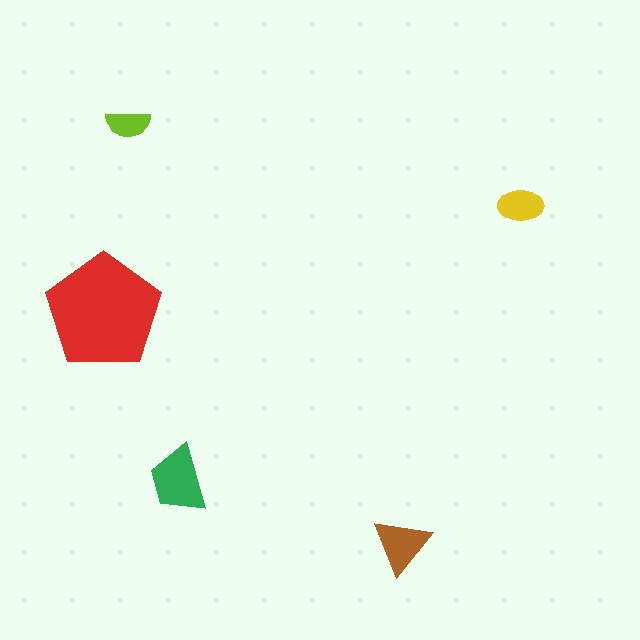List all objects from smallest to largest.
The lime semicircle, the yellow ellipse, the brown triangle, the green trapezoid, the red pentagon.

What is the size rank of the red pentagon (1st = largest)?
1st.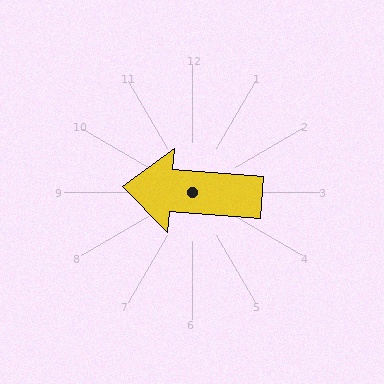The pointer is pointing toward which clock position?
Roughly 9 o'clock.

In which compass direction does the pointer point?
West.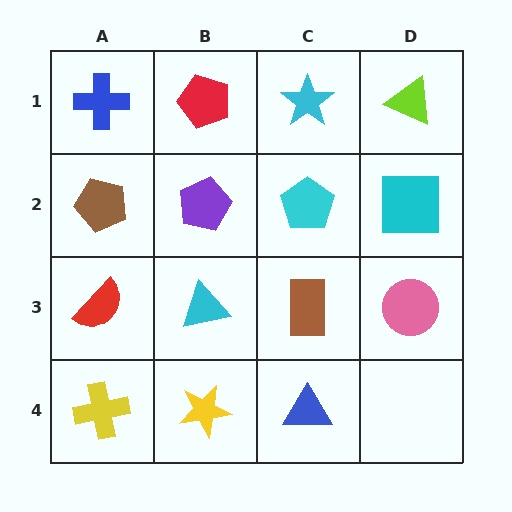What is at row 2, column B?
A purple pentagon.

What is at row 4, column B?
A yellow star.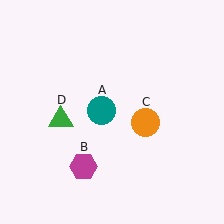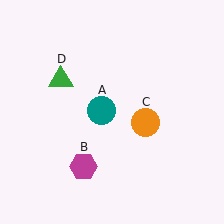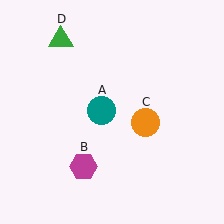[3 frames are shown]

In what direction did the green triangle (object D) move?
The green triangle (object D) moved up.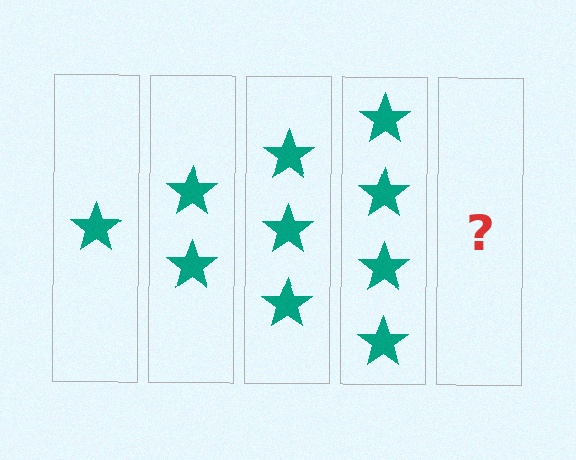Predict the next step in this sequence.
The next step is 5 stars.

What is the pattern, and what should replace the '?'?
The pattern is that each step adds one more star. The '?' should be 5 stars.